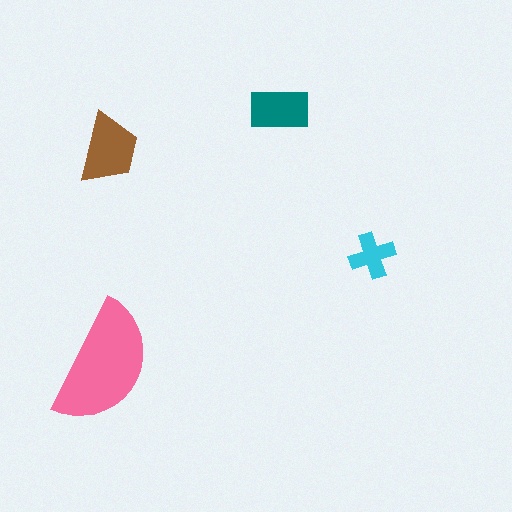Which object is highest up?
The teal rectangle is topmost.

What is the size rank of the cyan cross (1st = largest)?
4th.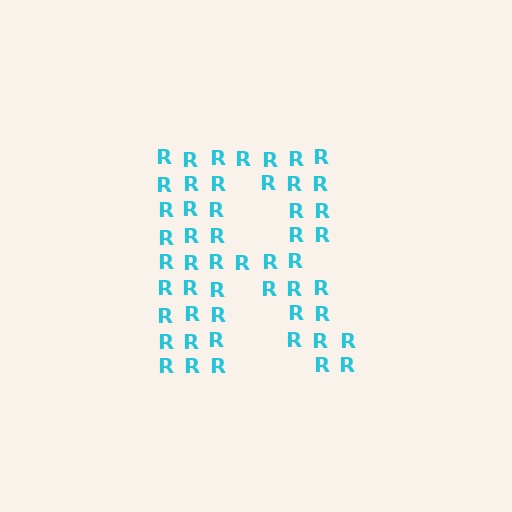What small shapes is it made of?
It is made of small letter R's.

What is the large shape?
The large shape is the letter R.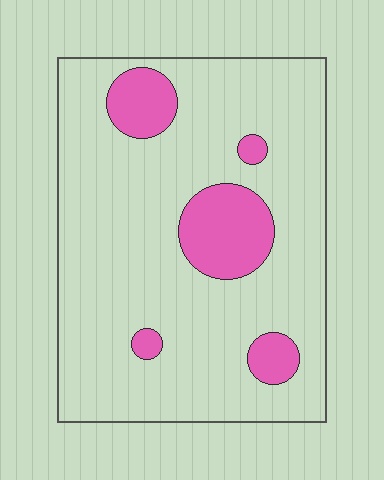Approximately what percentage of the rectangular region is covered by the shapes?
Approximately 15%.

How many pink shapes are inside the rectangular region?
5.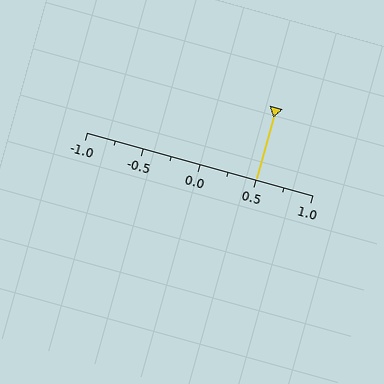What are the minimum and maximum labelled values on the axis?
The axis runs from -1.0 to 1.0.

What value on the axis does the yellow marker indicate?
The marker indicates approximately 0.5.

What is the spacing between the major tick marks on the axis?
The major ticks are spaced 0.5 apart.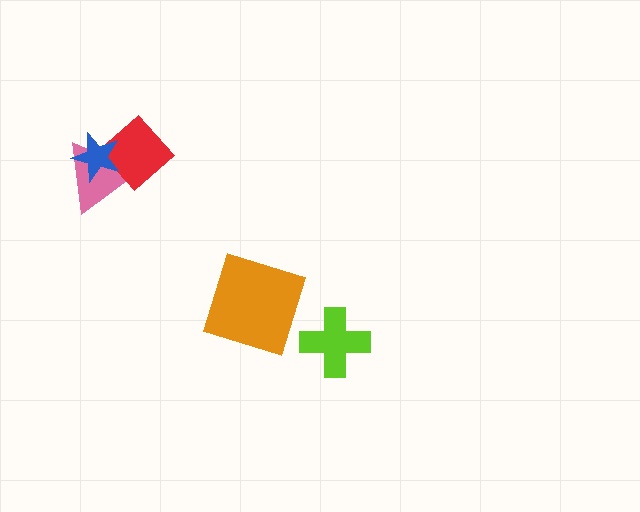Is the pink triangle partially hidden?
Yes, it is partially covered by another shape.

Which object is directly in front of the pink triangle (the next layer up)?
The red diamond is directly in front of the pink triangle.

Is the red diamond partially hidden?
Yes, it is partially covered by another shape.